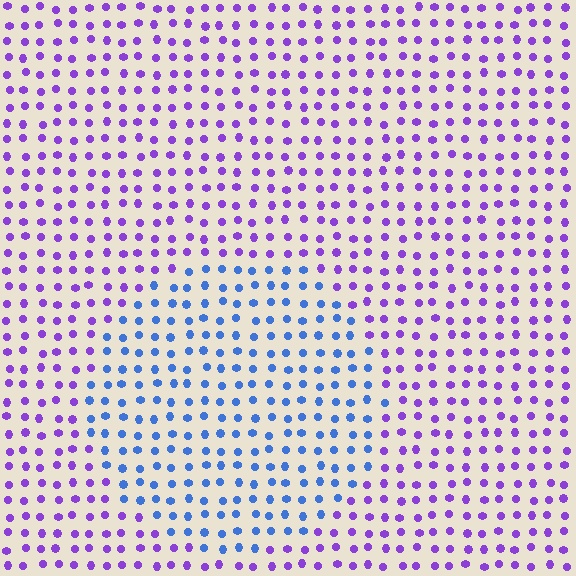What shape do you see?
I see a circle.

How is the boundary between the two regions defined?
The boundary is defined purely by a slight shift in hue (about 51 degrees). Spacing, size, and orientation are identical on both sides.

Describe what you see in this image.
The image is filled with small purple elements in a uniform arrangement. A circle-shaped region is visible where the elements are tinted to a slightly different hue, forming a subtle color boundary.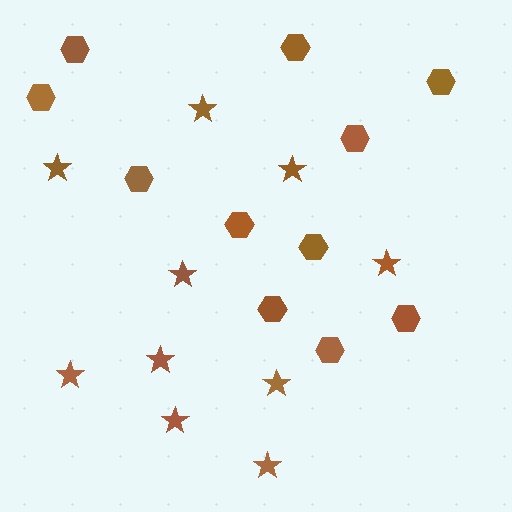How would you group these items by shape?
There are 2 groups: one group of stars (10) and one group of hexagons (11).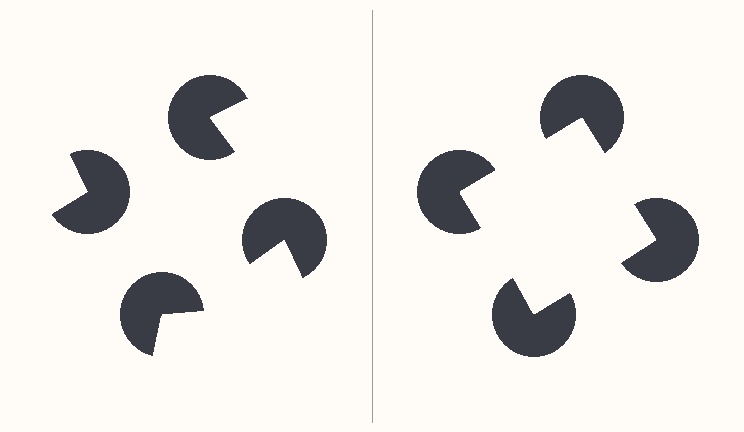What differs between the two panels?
The pac-man discs are positioned identically on both sides; only the wedge orientations differ. On the right they align to a square; on the left they are misaligned.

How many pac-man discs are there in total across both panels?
8 — 4 on each side.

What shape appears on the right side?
An illusory square.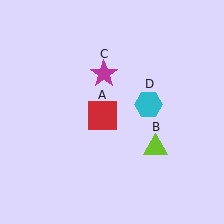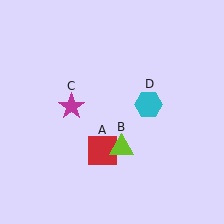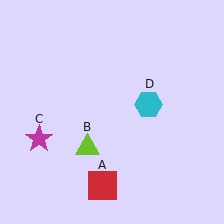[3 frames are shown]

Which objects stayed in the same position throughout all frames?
Cyan hexagon (object D) remained stationary.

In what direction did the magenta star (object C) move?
The magenta star (object C) moved down and to the left.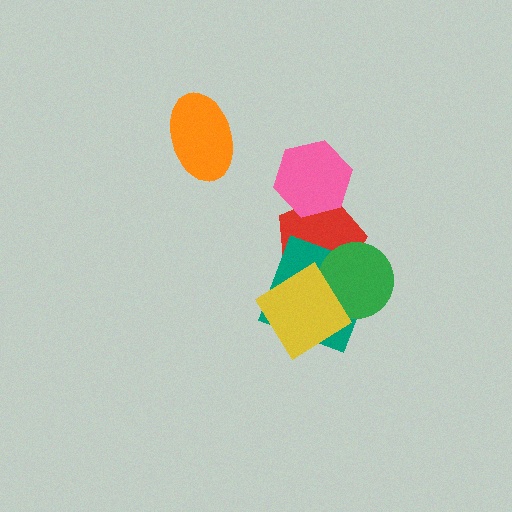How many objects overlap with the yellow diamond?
3 objects overlap with the yellow diamond.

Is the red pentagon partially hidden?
Yes, it is partially covered by another shape.